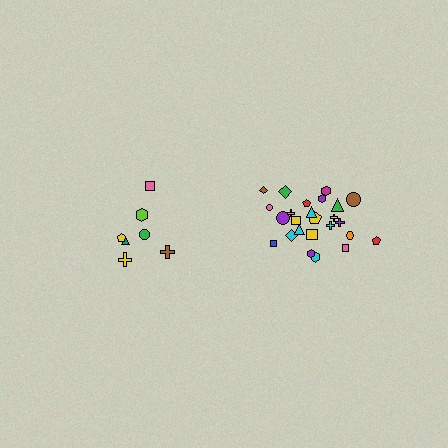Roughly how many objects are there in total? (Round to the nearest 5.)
Roughly 30 objects in total.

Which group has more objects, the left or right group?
The right group.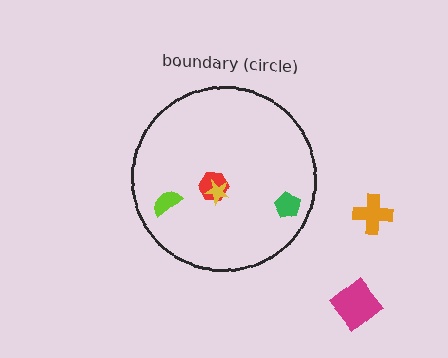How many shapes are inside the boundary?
4 inside, 2 outside.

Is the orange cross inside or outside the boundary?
Outside.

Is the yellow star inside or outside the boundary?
Inside.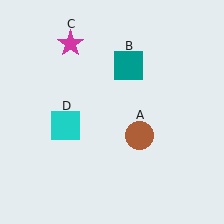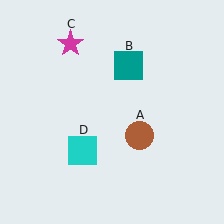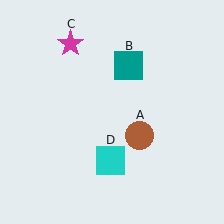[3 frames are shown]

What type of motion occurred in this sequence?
The cyan square (object D) rotated counterclockwise around the center of the scene.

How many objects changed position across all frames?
1 object changed position: cyan square (object D).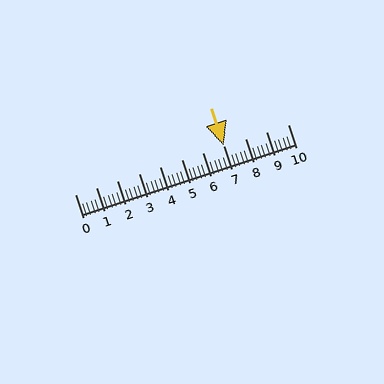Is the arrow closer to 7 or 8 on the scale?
The arrow is closer to 7.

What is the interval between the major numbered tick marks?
The major tick marks are spaced 1 units apart.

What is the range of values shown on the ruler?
The ruler shows values from 0 to 10.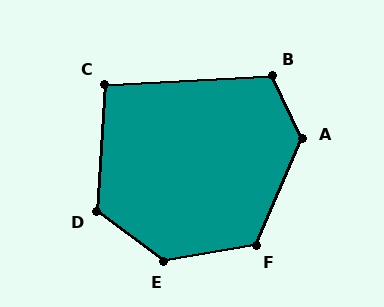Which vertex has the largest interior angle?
E, at approximately 133 degrees.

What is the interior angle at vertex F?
Approximately 124 degrees (obtuse).